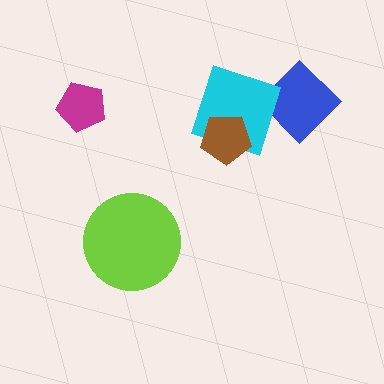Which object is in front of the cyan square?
The brown pentagon is in front of the cyan square.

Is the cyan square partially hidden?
Yes, it is partially covered by another shape.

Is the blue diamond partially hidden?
Yes, it is partially covered by another shape.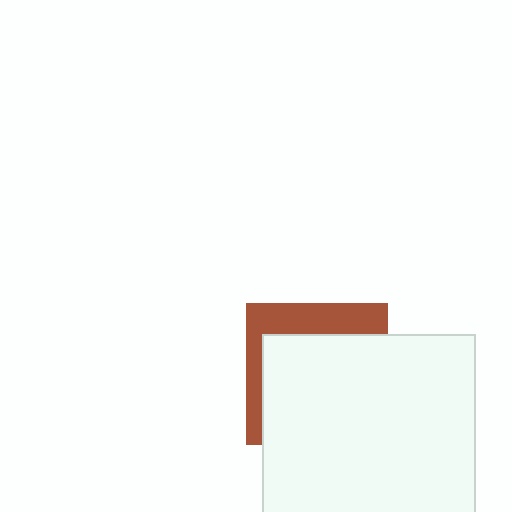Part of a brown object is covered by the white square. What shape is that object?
It is a square.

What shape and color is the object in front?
The object in front is a white square.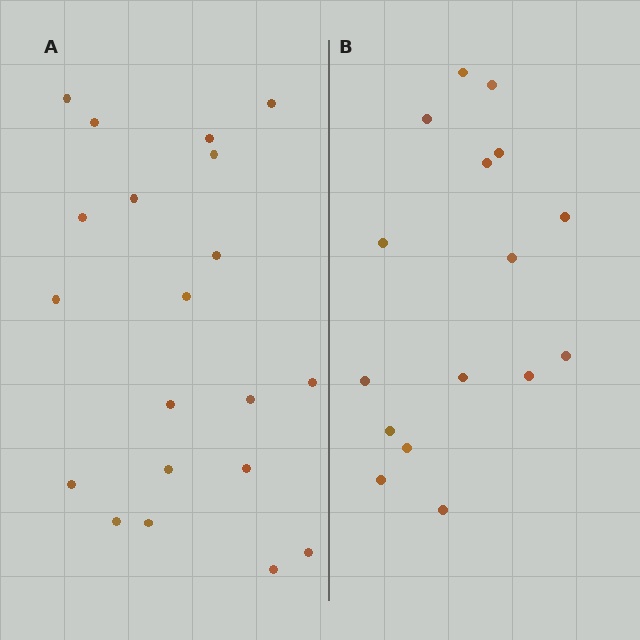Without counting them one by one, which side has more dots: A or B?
Region A (the left region) has more dots.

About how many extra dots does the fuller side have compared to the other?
Region A has about 4 more dots than region B.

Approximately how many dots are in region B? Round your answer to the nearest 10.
About 20 dots. (The exact count is 16, which rounds to 20.)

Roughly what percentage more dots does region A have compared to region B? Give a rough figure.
About 25% more.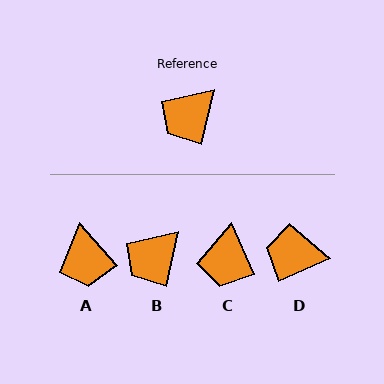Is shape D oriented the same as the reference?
No, it is off by about 53 degrees.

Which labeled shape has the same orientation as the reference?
B.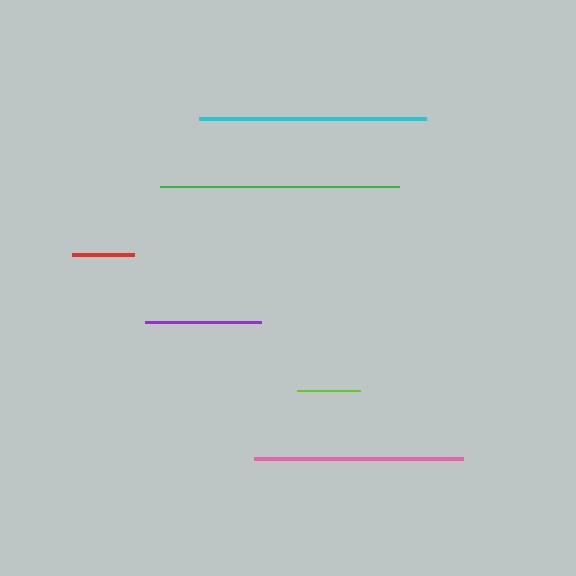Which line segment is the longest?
The green line is the longest at approximately 239 pixels.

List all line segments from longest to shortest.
From longest to shortest: green, cyan, pink, purple, lime, red.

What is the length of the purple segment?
The purple segment is approximately 115 pixels long.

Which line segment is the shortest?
The red line is the shortest at approximately 62 pixels.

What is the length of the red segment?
The red segment is approximately 62 pixels long.